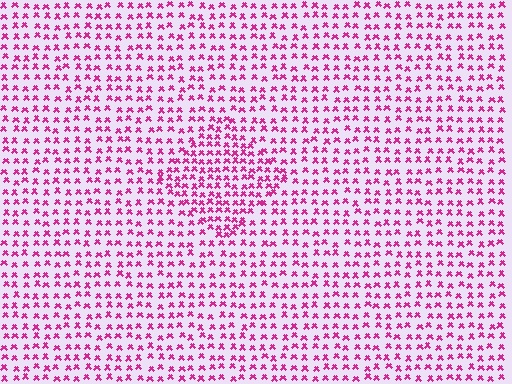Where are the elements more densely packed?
The elements are more densely packed inside the diamond boundary.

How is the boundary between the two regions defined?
The boundary is defined by a change in element density (approximately 1.6x ratio). All elements are the same color, size, and shape.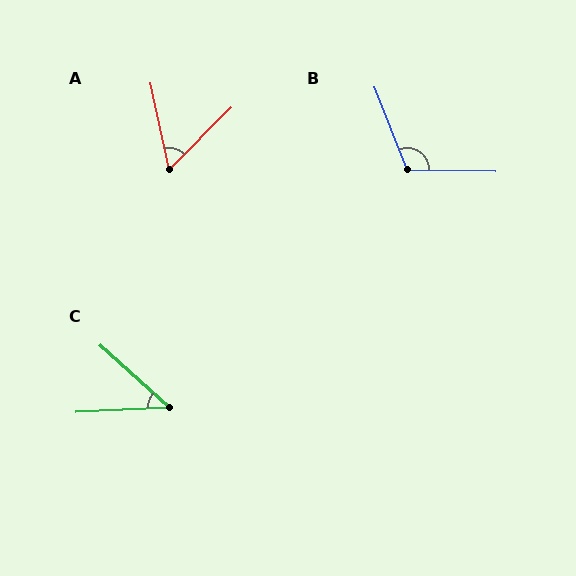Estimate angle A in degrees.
Approximately 57 degrees.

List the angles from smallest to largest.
C (45°), A (57°), B (113°).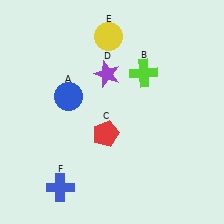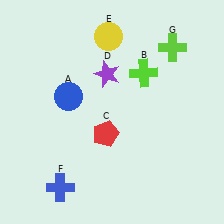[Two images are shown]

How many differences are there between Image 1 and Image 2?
There is 1 difference between the two images.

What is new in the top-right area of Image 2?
A lime cross (G) was added in the top-right area of Image 2.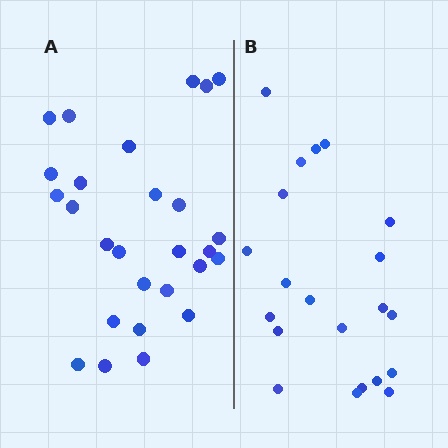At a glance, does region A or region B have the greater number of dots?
Region A (the left region) has more dots.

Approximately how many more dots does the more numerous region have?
Region A has about 6 more dots than region B.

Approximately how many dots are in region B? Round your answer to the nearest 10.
About 20 dots. (The exact count is 21, which rounds to 20.)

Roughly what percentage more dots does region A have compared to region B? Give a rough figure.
About 30% more.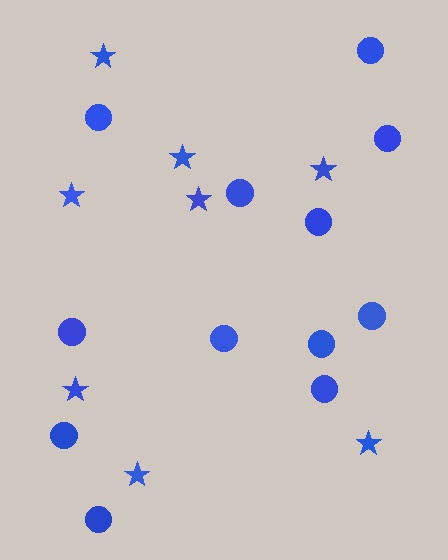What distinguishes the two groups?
There are 2 groups: one group of stars (8) and one group of circles (12).